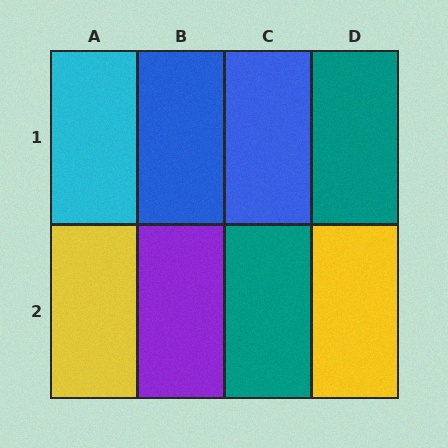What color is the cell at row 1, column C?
Blue.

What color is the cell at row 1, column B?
Blue.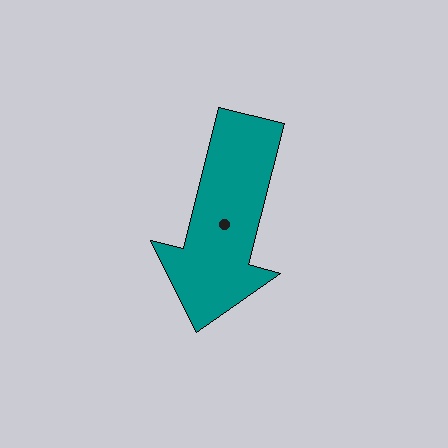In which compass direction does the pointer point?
South.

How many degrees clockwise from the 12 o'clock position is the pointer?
Approximately 194 degrees.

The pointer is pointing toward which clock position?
Roughly 6 o'clock.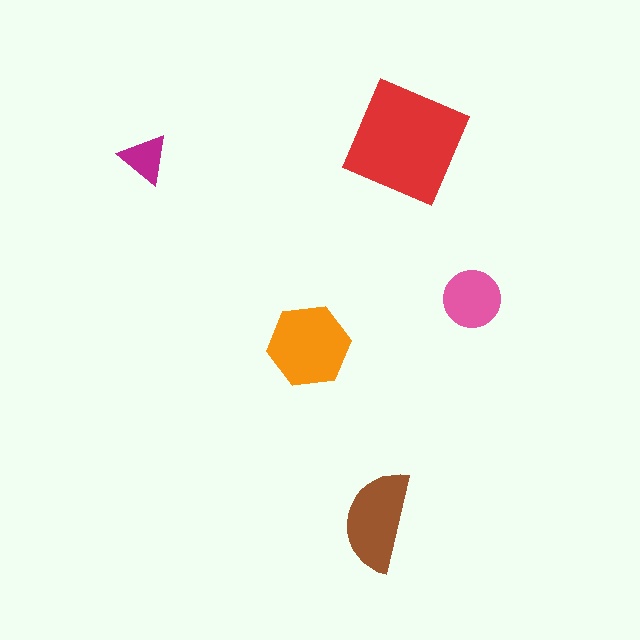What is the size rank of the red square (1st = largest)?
1st.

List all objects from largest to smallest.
The red square, the orange hexagon, the brown semicircle, the pink circle, the magenta triangle.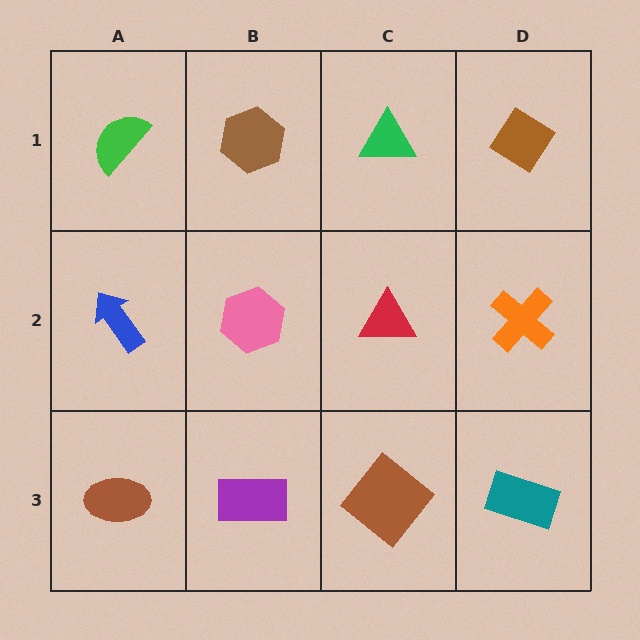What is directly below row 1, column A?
A blue arrow.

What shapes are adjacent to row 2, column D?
A brown diamond (row 1, column D), a teal rectangle (row 3, column D), a red triangle (row 2, column C).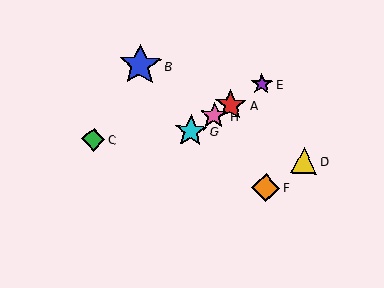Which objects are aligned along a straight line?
Objects A, E, G, H are aligned along a straight line.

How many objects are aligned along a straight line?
4 objects (A, E, G, H) are aligned along a straight line.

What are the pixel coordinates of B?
Object B is at (140, 65).